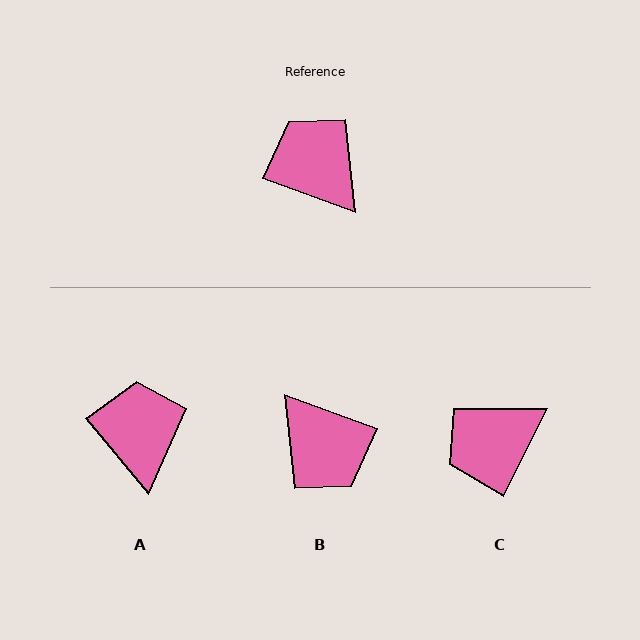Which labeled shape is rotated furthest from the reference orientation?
B, about 180 degrees away.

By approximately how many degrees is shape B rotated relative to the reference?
Approximately 180 degrees clockwise.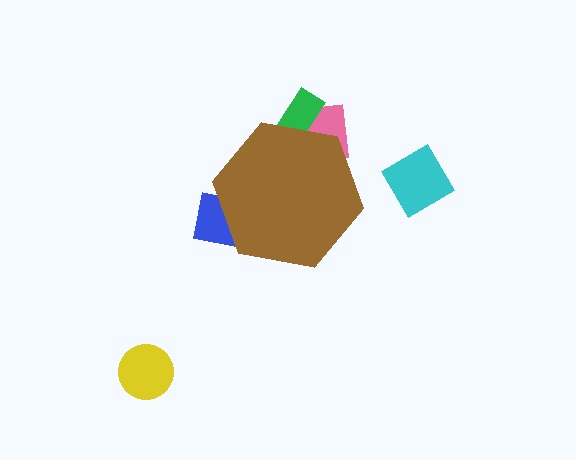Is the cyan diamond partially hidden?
No, the cyan diamond is fully visible.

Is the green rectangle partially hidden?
Yes, the green rectangle is partially hidden behind the brown hexagon.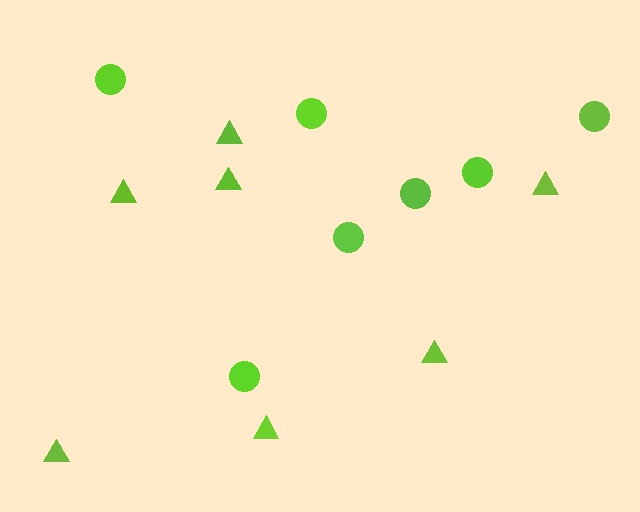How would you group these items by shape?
There are 2 groups: one group of triangles (7) and one group of circles (7).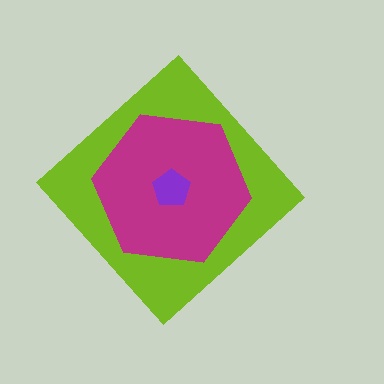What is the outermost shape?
The lime diamond.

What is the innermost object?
The purple pentagon.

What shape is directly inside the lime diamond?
The magenta hexagon.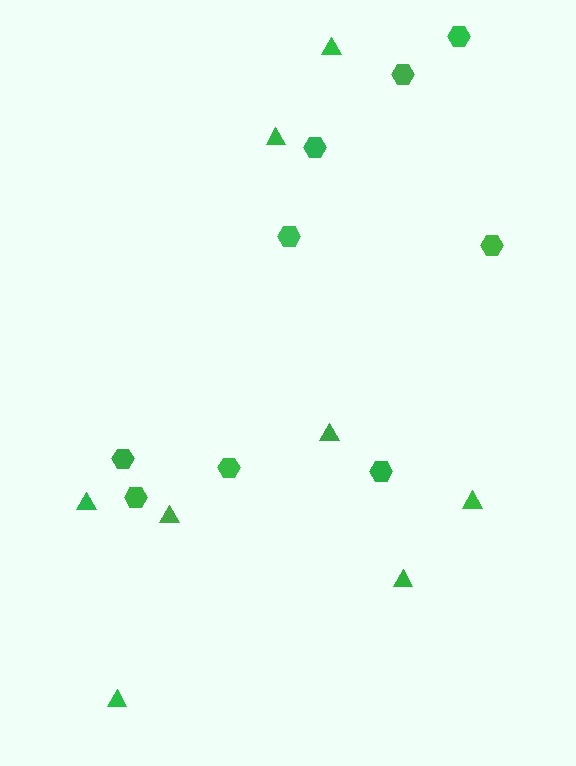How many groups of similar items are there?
There are 2 groups: one group of triangles (8) and one group of hexagons (9).